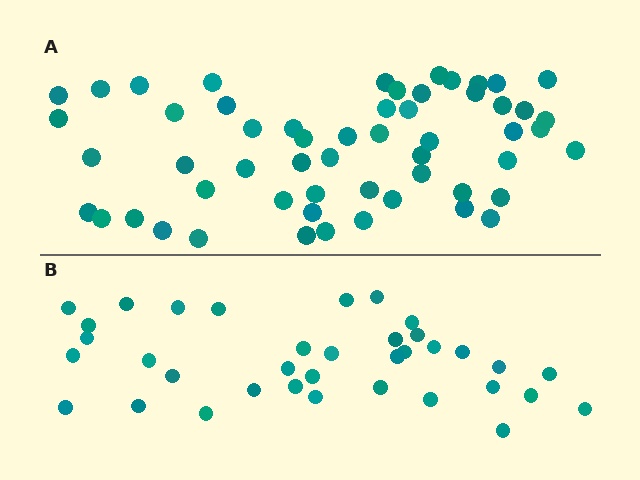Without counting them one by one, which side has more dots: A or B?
Region A (the top region) has more dots.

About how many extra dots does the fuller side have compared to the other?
Region A has approximately 20 more dots than region B.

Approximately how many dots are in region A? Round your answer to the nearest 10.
About 60 dots. (The exact count is 56, which rounds to 60.)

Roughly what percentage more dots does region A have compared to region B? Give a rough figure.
About 55% more.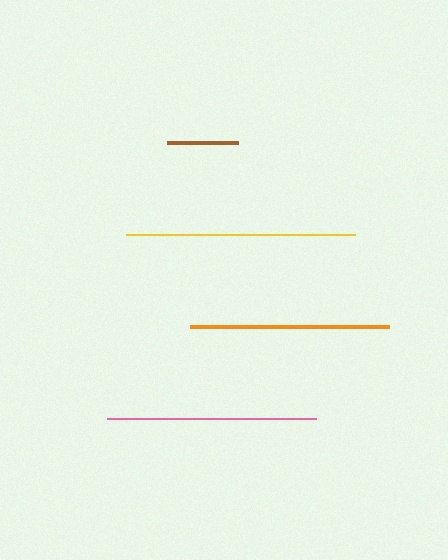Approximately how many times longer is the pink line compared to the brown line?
The pink line is approximately 2.9 times the length of the brown line.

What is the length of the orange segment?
The orange segment is approximately 200 pixels long.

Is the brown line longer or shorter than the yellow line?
The yellow line is longer than the brown line.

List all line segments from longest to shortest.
From longest to shortest: yellow, pink, orange, brown.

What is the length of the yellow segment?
The yellow segment is approximately 229 pixels long.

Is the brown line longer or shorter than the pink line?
The pink line is longer than the brown line.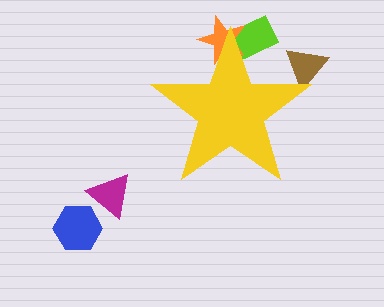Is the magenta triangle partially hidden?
No, the magenta triangle is fully visible.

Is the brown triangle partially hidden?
Yes, the brown triangle is partially hidden behind the yellow star.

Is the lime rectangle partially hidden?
Yes, the lime rectangle is partially hidden behind the yellow star.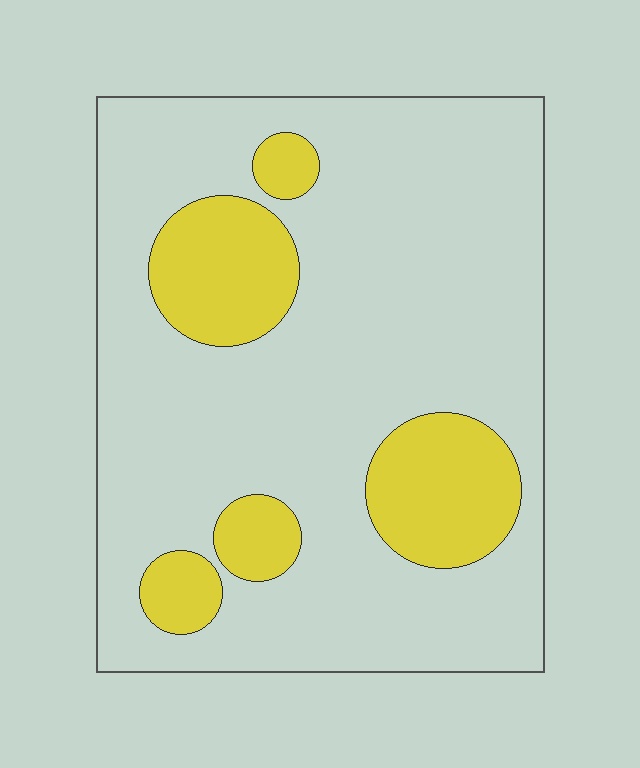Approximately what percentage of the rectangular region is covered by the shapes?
Approximately 20%.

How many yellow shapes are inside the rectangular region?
5.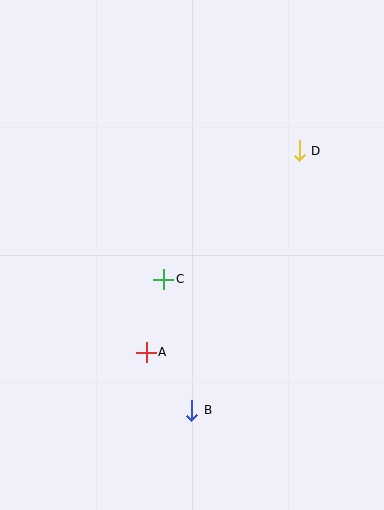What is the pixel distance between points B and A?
The distance between B and A is 73 pixels.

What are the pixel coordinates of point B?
Point B is at (192, 410).